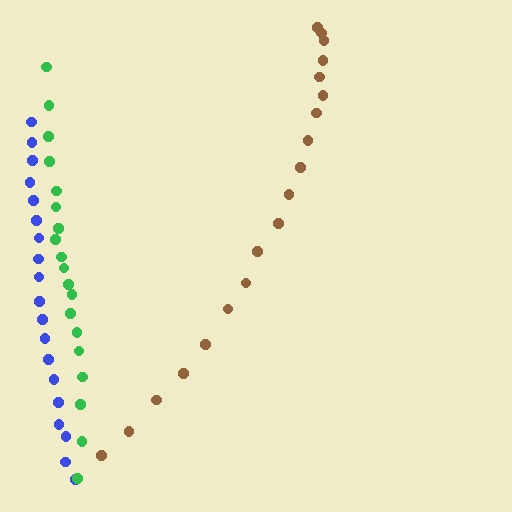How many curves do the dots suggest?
There are 3 distinct paths.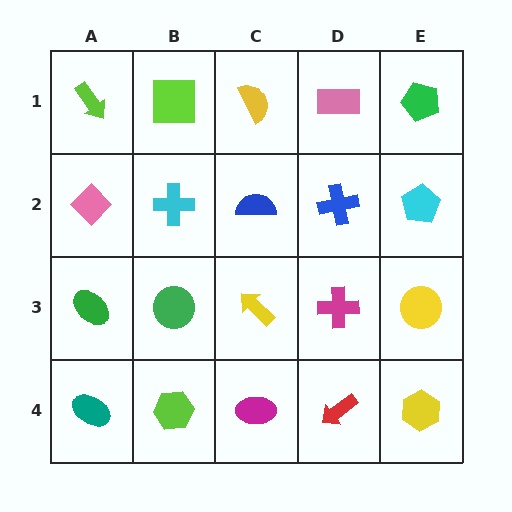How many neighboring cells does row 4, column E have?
2.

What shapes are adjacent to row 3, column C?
A blue semicircle (row 2, column C), a magenta ellipse (row 4, column C), a green circle (row 3, column B), a magenta cross (row 3, column D).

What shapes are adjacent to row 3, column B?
A cyan cross (row 2, column B), a lime hexagon (row 4, column B), a green ellipse (row 3, column A), a yellow arrow (row 3, column C).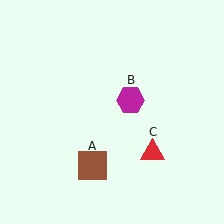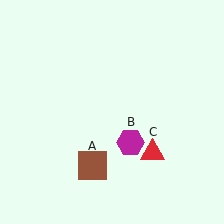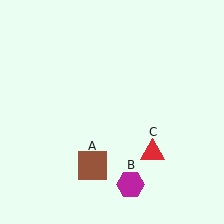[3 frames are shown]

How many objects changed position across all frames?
1 object changed position: magenta hexagon (object B).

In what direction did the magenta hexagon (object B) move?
The magenta hexagon (object B) moved down.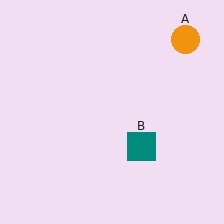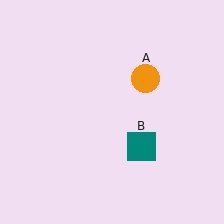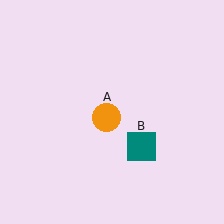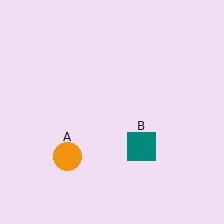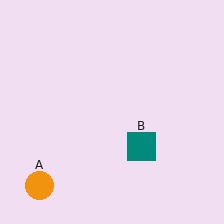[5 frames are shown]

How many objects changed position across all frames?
1 object changed position: orange circle (object A).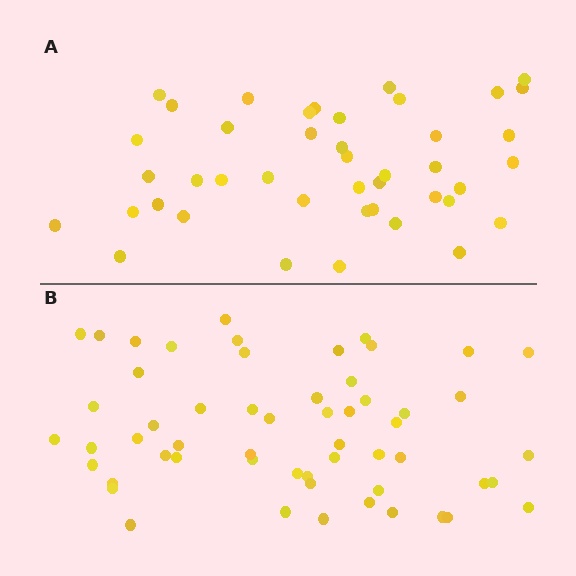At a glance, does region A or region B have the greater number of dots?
Region B (the bottom region) has more dots.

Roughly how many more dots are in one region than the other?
Region B has approximately 15 more dots than region A.